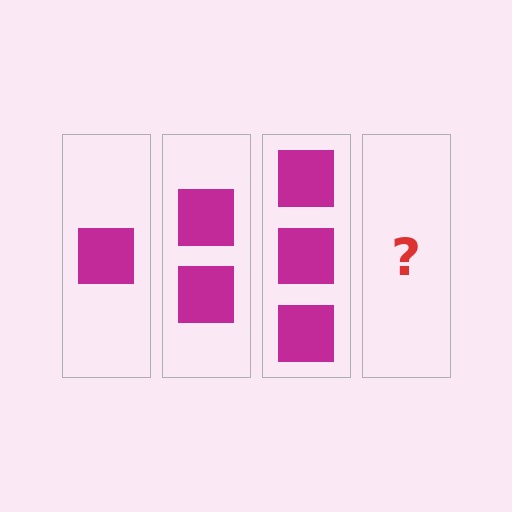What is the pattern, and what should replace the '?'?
The pattern is that each step adds one more square. The '?' should be 4 squares.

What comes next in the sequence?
The next element should be 4 squares.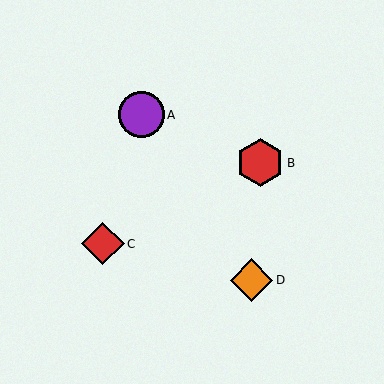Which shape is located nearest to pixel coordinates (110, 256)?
The red diamond (labeled C) at (103, 244) is nearest to that location.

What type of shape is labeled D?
Shape D is an orange diamond.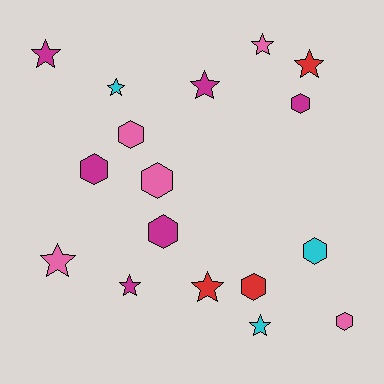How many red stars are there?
There are 2 red stars.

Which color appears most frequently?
Magenta, with 6 objects.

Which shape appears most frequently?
Star, with 9 objects.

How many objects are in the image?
There are 17 objects.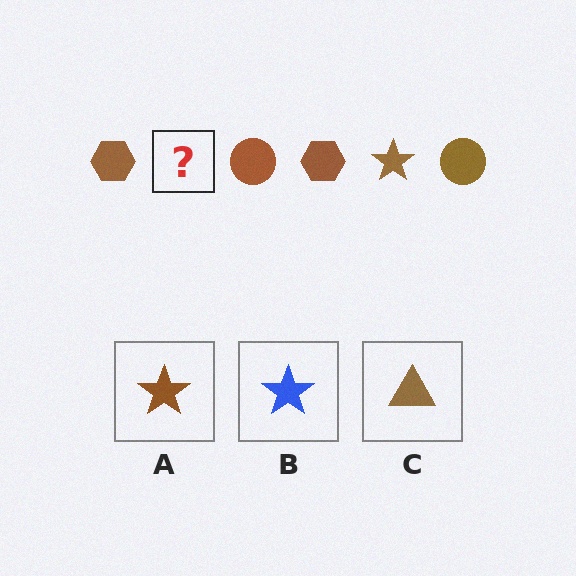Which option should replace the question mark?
Option A.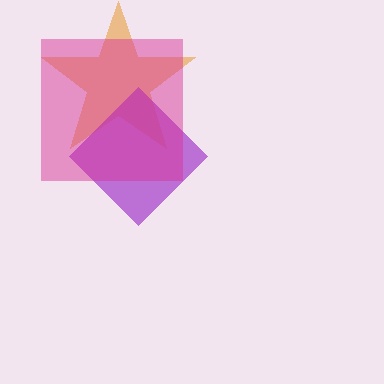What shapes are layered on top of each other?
The layered shapes are: an orange star, a purple diamond, a magenta square.